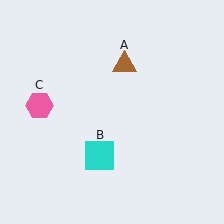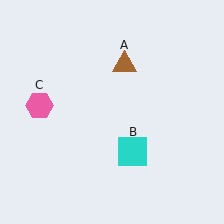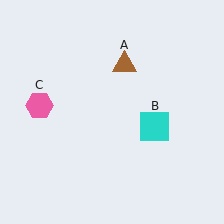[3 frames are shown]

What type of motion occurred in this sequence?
The cyan square (object B) rotated counterclockwise around the center of the scene.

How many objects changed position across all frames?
1 object changed position: cyan square (object B).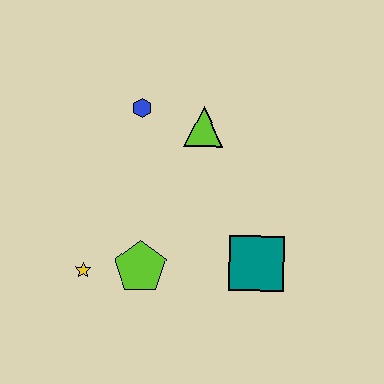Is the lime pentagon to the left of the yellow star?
No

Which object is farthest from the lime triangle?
The yellow star is farthest from the lime triangle.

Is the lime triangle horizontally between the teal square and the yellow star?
Yes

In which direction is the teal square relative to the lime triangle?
The teal square is below the lime triangle.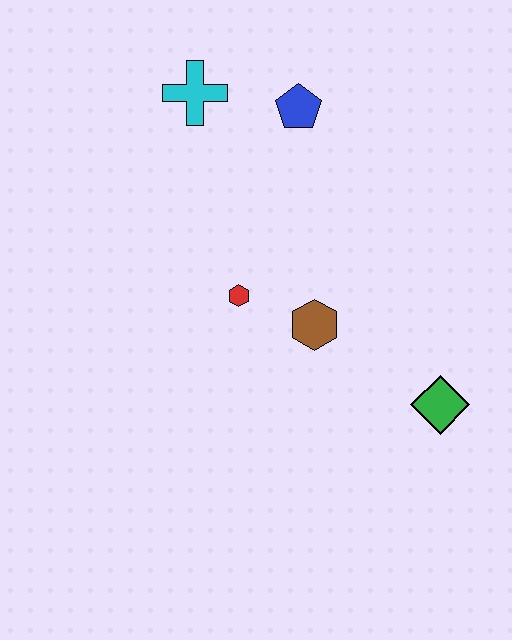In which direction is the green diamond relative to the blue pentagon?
The green diamond is below the blue pentagon.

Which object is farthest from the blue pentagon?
The green diamond is farthest from the blue pentagon.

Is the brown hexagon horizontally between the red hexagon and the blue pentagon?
No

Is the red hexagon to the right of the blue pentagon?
No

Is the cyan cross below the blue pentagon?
No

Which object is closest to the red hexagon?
The brown hexagon is closest to the red hexagon.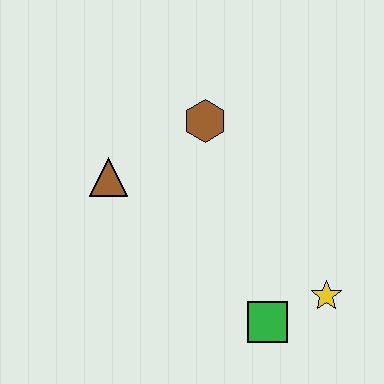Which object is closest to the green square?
The yellow star is closest to the green square.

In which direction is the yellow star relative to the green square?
The yellow star is to the right of the green square.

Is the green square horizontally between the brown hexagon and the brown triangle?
No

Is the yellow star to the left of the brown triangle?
No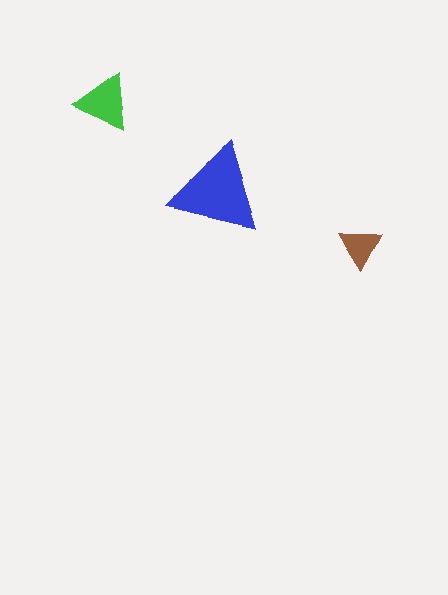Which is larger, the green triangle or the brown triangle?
The green one.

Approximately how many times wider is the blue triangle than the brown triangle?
About 2 times wider.